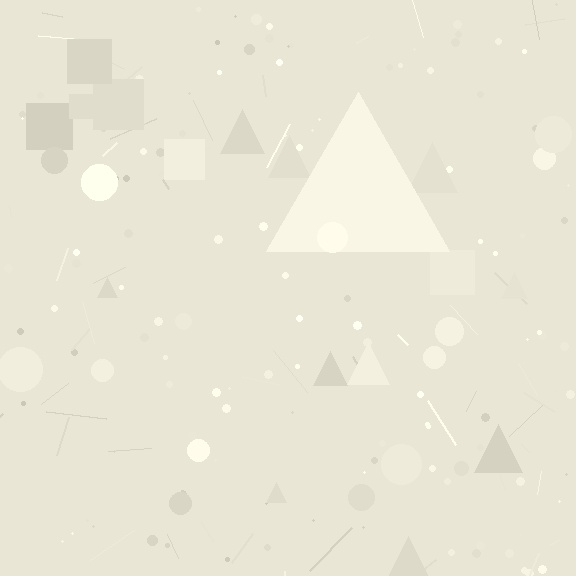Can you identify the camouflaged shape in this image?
The camouflaged shape is a triangle.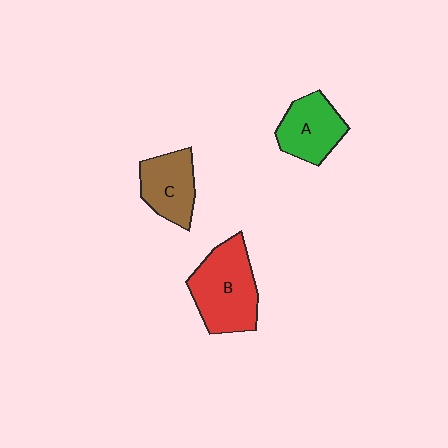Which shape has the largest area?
Shape B (red).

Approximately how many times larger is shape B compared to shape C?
Approximately 1.5 times.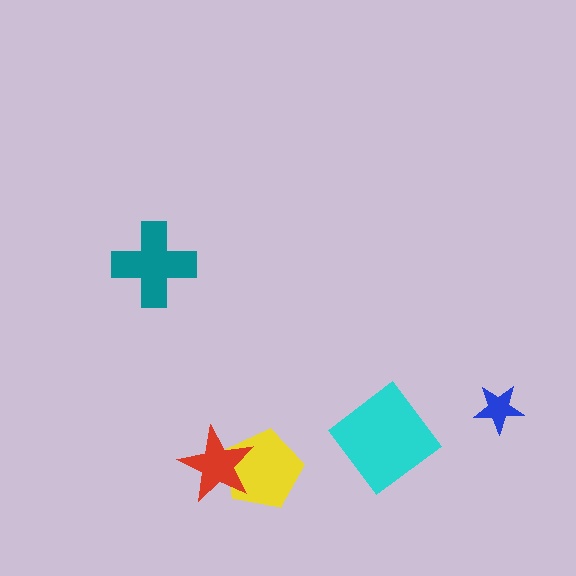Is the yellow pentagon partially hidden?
Yes, it is partially covered by another shape.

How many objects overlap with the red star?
1 object overlaps with the red star.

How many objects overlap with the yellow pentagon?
1 object overlaps with the yellow pentagon.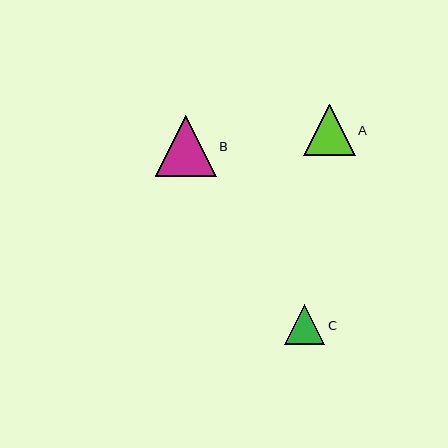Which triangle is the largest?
Triangle B is the largest with a size of approximately 61 pixels.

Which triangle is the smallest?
Triangle C is the smallest with a size of approximately 40 pixels.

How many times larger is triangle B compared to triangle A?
Triangle B is approximately 1.2 times the size of triangle A.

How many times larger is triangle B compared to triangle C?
Triangle B is approximately 1.5 times the size of triangle C.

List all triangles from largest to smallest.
From largest to smallest: B, A, C.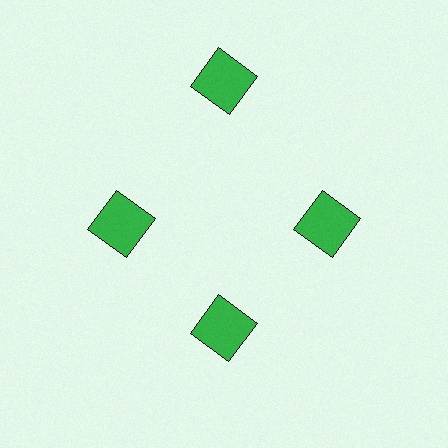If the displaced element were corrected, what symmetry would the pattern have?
It would have 4-fold rotational symmetry — the pattern would map onto itself every 90 degrees.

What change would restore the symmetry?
The symmetry would be restored by moving it inward, back onto the ring so that all 4 squares sit at equal angles and equal distance from the center.